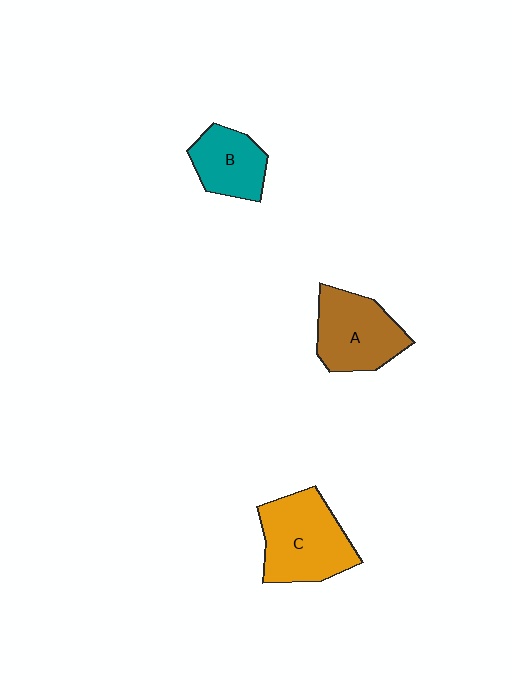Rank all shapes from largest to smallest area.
From largest to smallest: C (orange), A (brown), B (teal).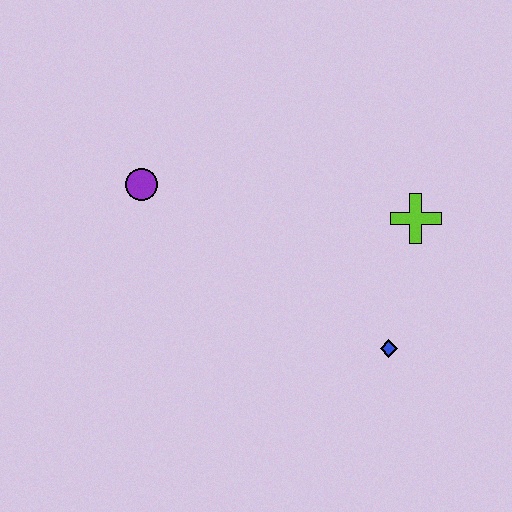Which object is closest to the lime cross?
The blue diamond is closest to the lime cross.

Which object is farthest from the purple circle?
The blue diamond is farthest from the purple circle.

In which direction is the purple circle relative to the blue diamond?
The purple circle is to the left of the blue diamond.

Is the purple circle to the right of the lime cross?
No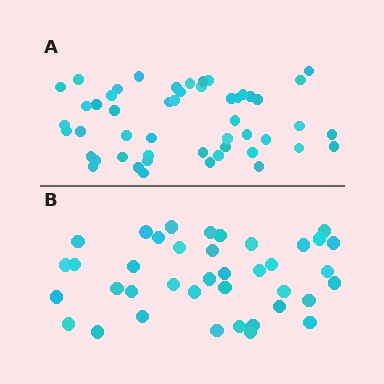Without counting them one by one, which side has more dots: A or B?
Region A (the top region) has more dots.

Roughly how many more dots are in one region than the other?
Region A has roughly 12 or so more dots than region B.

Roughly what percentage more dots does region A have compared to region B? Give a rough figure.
About 30% more.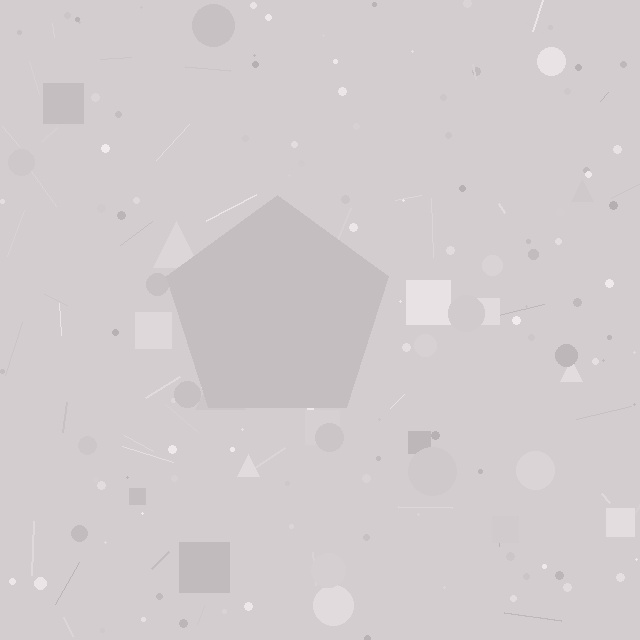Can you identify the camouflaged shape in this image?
The camouflaged shape is a pentagon.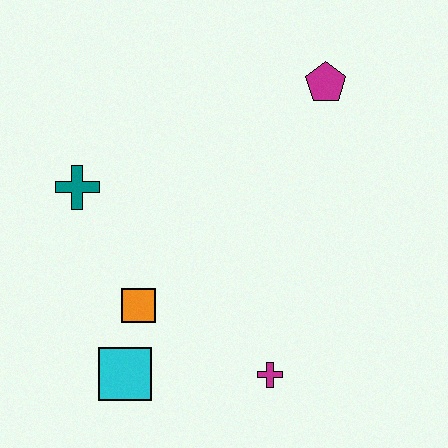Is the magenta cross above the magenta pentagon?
No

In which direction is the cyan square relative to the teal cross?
The cyan square is below the teal cross.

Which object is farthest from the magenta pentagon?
The cyan square is farthest from the magenta pentagon.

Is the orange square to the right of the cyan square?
Yes